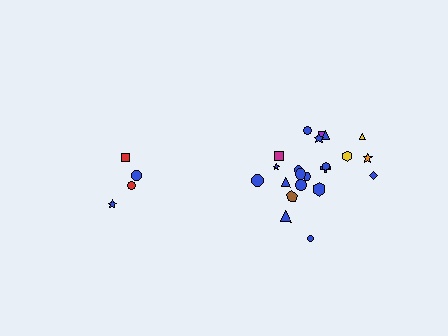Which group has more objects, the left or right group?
The right group.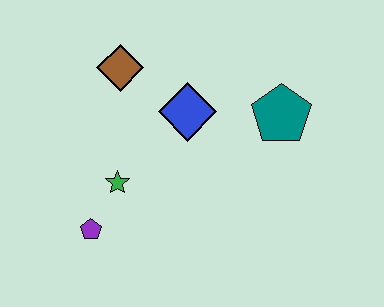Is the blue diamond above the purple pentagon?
Yes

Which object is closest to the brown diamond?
The blue diamond is closest to the brown diamond.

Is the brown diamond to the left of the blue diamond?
Yes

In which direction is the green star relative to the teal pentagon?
The green star is to the left of the teal pentagon.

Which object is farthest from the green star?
The teal pentagon is farthest from the green star.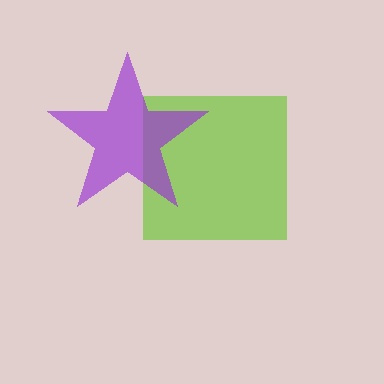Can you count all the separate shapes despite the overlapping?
Yes, there are 2 separate shapes.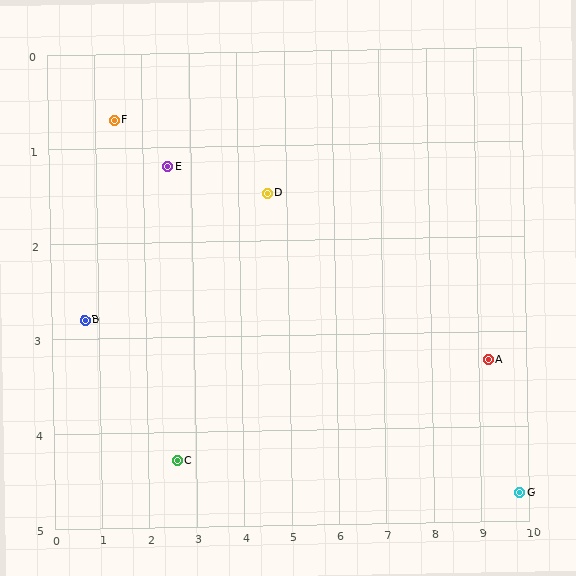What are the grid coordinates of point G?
Point G is at approximately (9.8, 4.7).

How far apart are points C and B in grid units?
Points C and B are about 2.4 grid units apart.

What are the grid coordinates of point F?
Point F is at approximately (1.4, 0.7).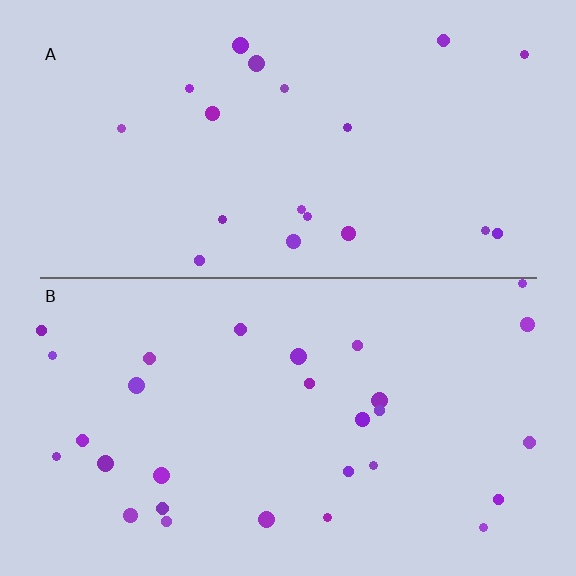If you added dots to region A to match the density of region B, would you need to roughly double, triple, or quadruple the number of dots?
Approximately double.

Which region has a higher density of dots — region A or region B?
B (the bottom).